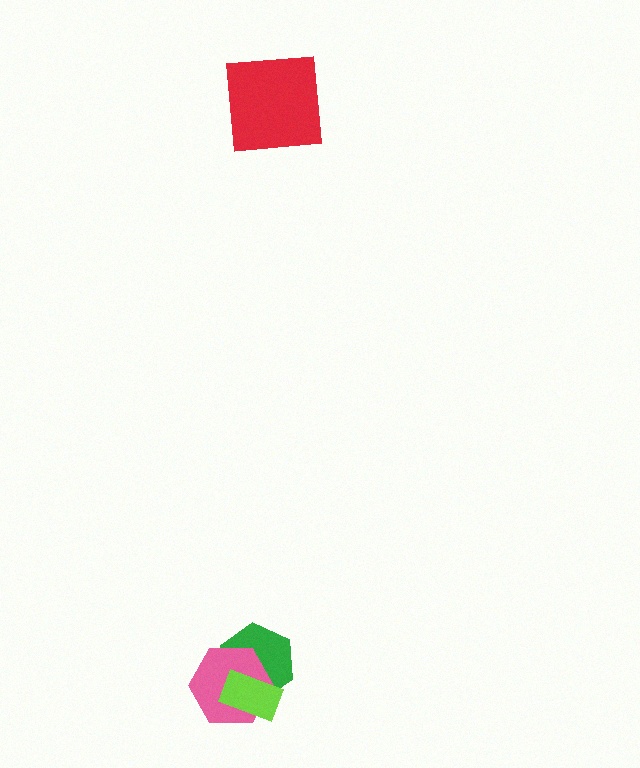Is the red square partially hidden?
No, no other shape covers it.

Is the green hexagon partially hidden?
Yes, it is partially covered by another shape.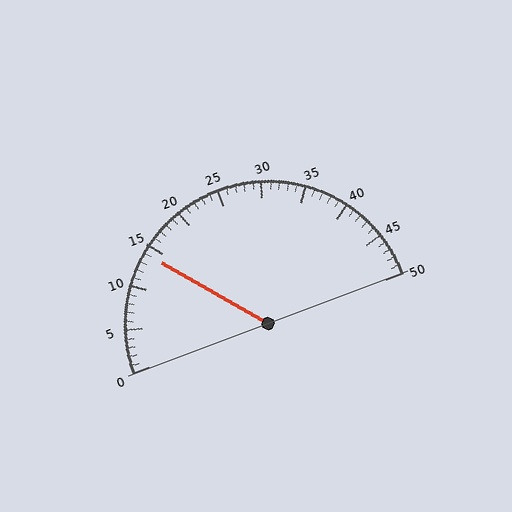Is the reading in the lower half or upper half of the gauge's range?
The reading is in the lower half of the range (0 to 50).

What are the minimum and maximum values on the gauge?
The gauge ranges from 0 to 50.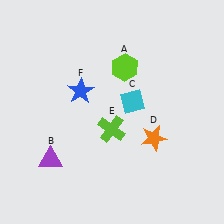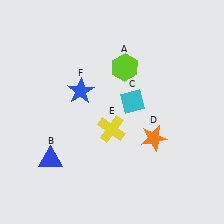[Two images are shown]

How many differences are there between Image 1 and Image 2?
There are 2 differences between the two images.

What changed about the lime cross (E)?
In Image 1, E is lime. In Image 2, it changed to yellow.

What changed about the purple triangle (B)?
In Image 1, B is purple. In Image 2, it changed to blue.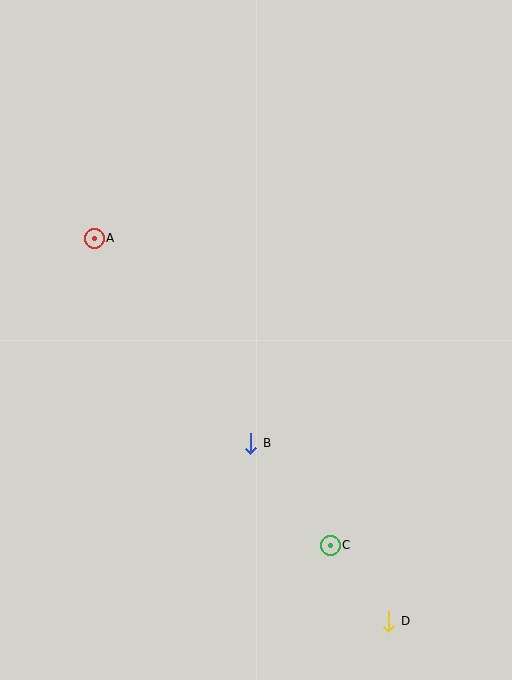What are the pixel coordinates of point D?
Point D is at (389, 621).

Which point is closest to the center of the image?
Point B at (251, 443) is closest to the center.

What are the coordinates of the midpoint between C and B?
The midpoint between C and B is at (291, 494).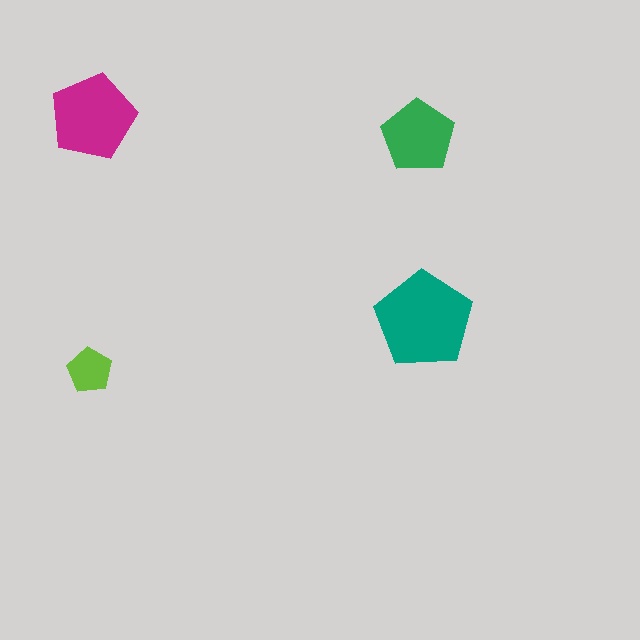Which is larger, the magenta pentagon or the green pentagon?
The magenta one.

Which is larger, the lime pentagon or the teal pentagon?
The teal one.